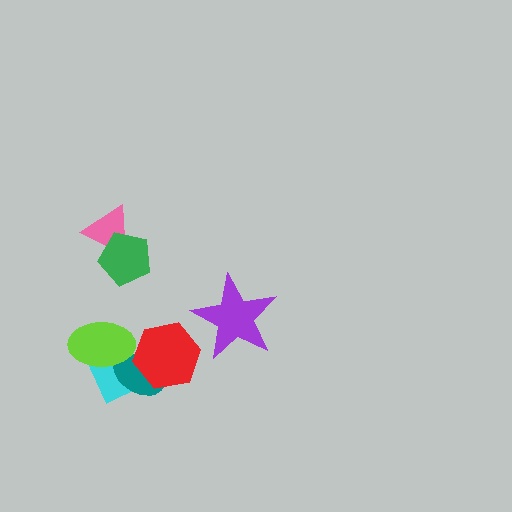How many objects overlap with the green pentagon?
1 object overlaps with the green pentagon.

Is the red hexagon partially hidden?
No, no other shape covers it.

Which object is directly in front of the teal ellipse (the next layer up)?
The red hexagon is directly in front of the teal ellipse.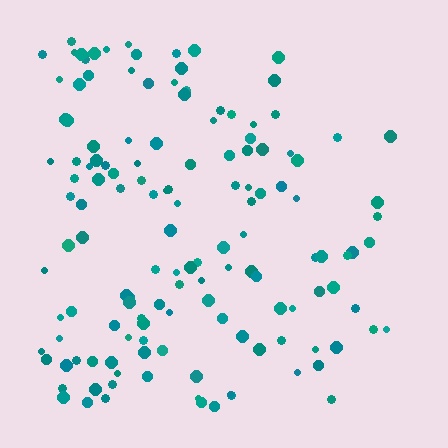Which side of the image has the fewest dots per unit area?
The right.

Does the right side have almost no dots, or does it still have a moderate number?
Still a moderate number, just noticeably fewer than the left.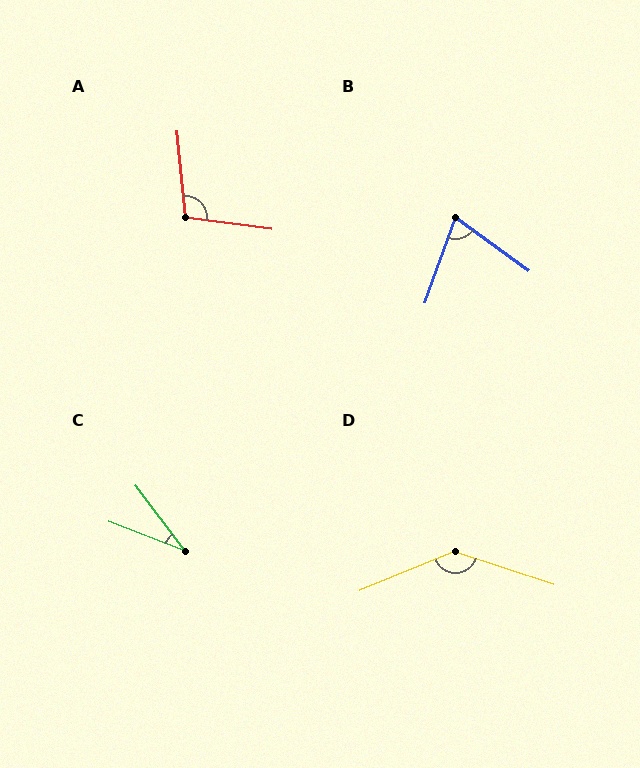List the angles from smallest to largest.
C (32°), B (74°), A (103°), D (139°).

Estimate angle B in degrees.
Approximately 74 degrees.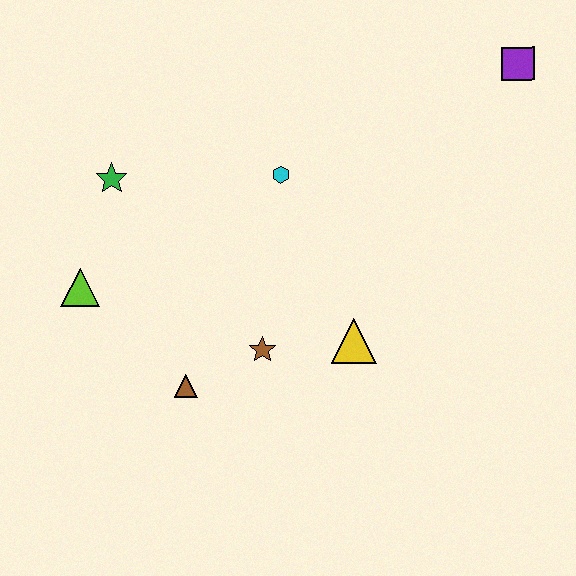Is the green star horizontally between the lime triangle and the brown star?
Yes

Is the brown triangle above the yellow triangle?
No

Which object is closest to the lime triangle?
The green star is closest to the lime triangle.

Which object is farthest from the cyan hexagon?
The purple square is farthest from the cyan hexagon.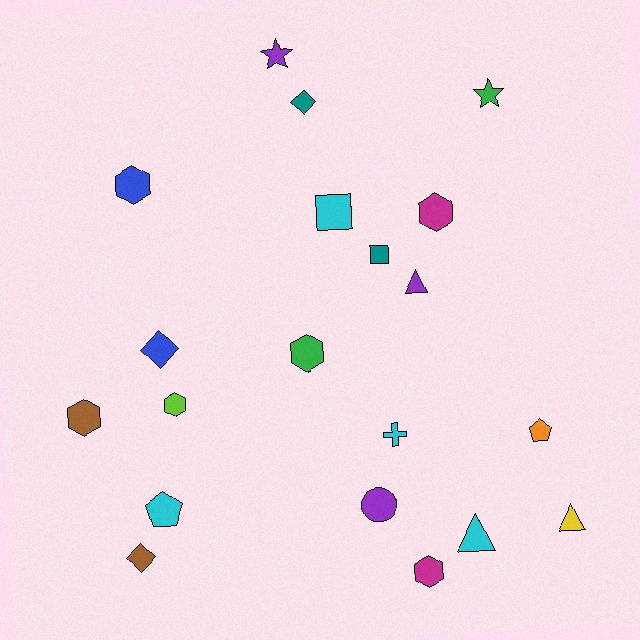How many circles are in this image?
There is 1 circle.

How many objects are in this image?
There are 20 objects.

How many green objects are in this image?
There are 2 green objects.